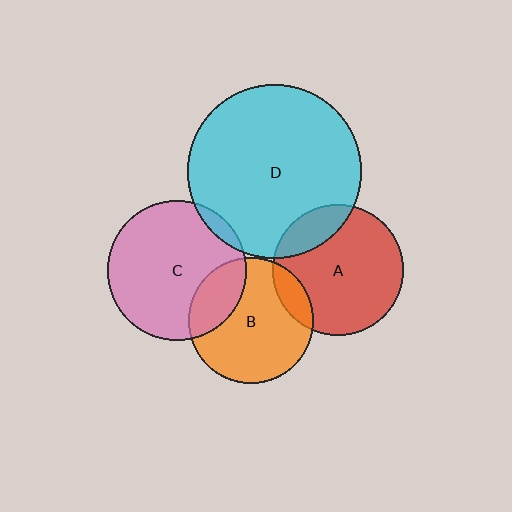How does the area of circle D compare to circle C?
Approximately 1.6 times.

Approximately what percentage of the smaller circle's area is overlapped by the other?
Approximately 20%.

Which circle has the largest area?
Circle D (cyan).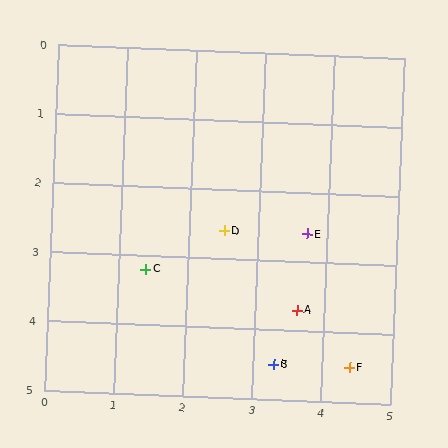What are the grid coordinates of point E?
Point E is at approximately (3.7, 2.6).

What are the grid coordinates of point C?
Point C is at approximately (1.4, 3.2).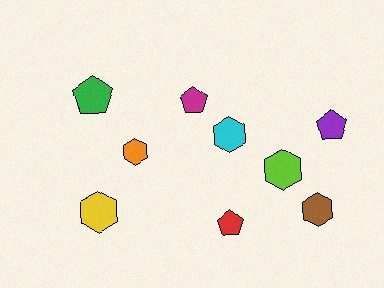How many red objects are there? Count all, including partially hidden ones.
There is 1 red object.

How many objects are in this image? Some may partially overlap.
There are 9 objects.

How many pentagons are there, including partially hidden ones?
There are 4 pentagons.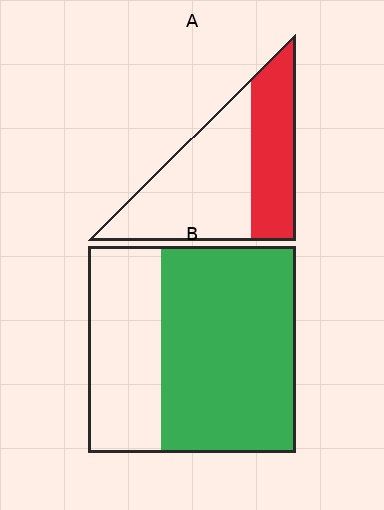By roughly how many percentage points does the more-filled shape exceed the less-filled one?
By roughly 25 percentage points (B over A).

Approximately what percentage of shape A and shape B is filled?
A is approximately 40% and B is approximately 65%.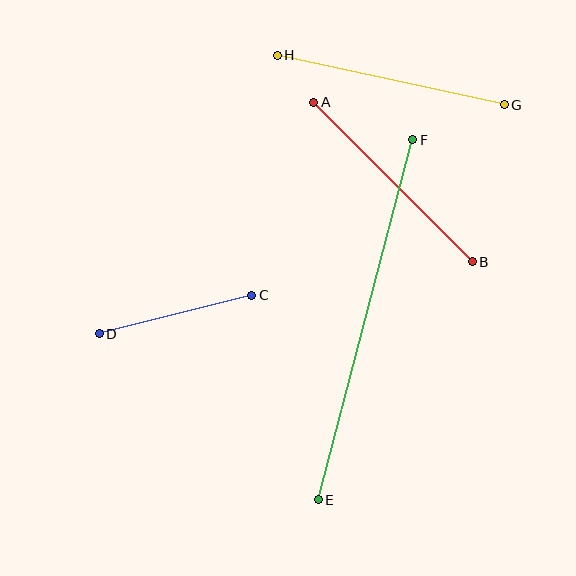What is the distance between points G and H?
The distance is approximately 232 pixels.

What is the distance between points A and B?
The distance is approximately 225 pixels.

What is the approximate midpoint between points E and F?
The midpoint is at approximately (365, 320) pixels.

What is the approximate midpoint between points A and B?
The midpoint is at approximately (393, 182) pixels.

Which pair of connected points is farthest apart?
Points E and F are farthest apart.